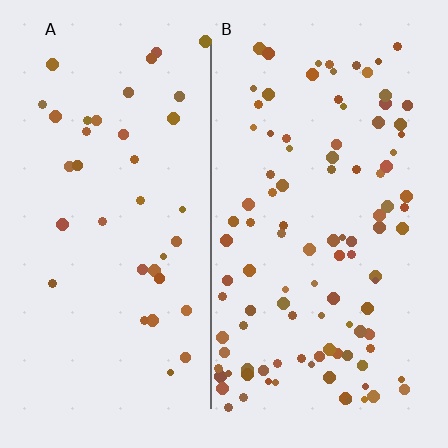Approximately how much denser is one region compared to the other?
Approximately 2.8× — region B over region A.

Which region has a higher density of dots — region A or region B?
B (the right).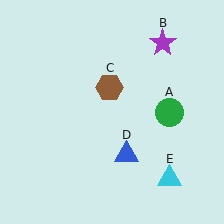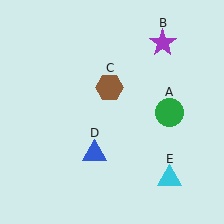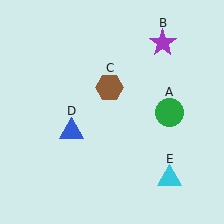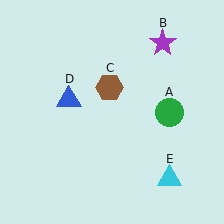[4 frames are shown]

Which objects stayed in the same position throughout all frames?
Green circle (object A) and purple star (object B) and brown hexagon (object C) and cyan triangle (object E) remained stationary.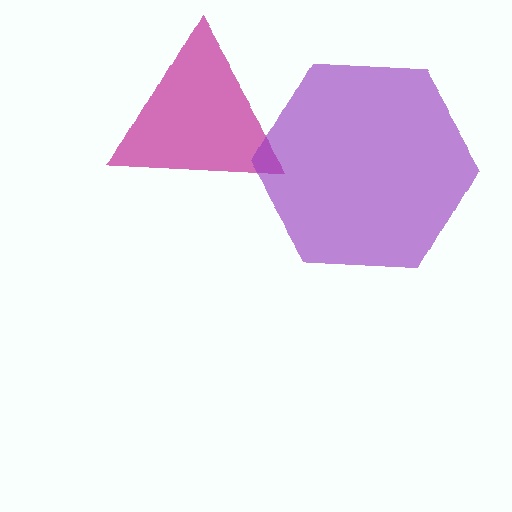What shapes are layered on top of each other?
The layered shapes are: a magenta triangle, a purple hexagon.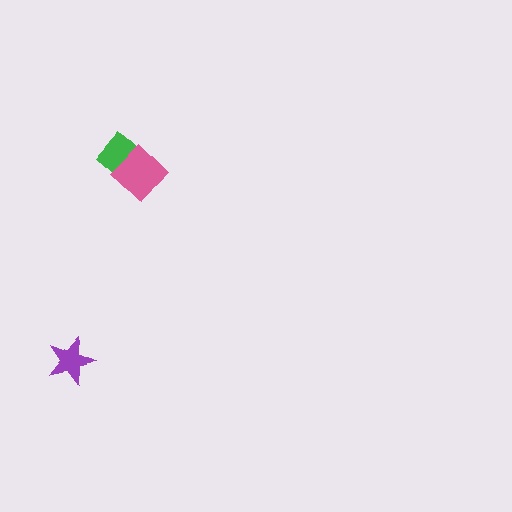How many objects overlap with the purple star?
0 objects overlap with the purple star.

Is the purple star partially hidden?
No, no other shape covers it.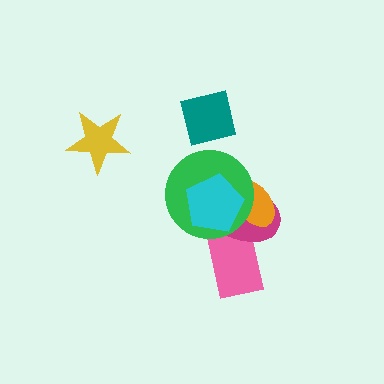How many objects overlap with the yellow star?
0 objects overlap with the yellow star.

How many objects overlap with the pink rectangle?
3 objects overlap with the pink rectangle.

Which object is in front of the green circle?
The cyan pentagon is in front of the green circle.